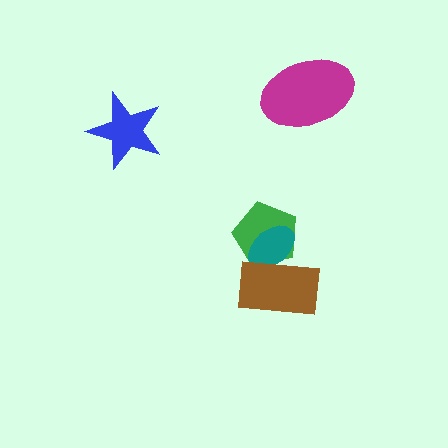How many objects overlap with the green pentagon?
2 objects overlap with the green pentagon.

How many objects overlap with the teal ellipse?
2 objects overlap with the teal ellipse.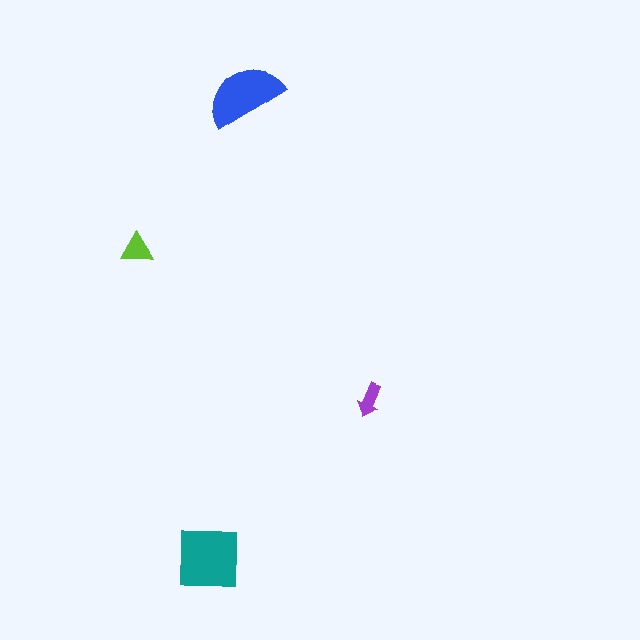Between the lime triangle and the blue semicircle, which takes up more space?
The blue semicircle.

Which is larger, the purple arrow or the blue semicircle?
The blue semicircle.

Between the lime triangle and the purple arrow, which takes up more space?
The lime triangle.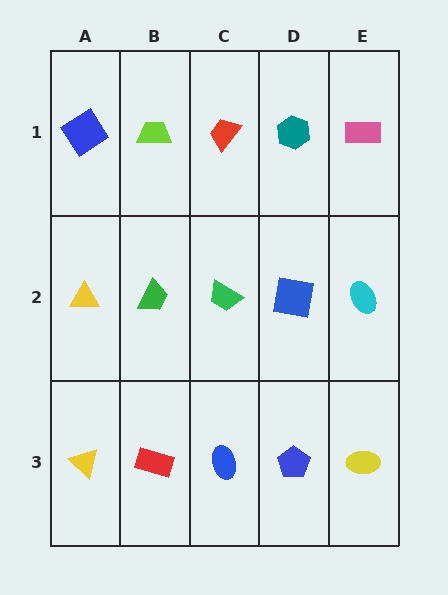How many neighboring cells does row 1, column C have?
3.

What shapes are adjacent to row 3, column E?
A cyan ellipse (row 2, column E), a blue pentagon (row 3, column D).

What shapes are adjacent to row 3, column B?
A green trapezoid (row 2, column B), a yellow triangle (row 3, column A), a blue ellipse (row 3, column C).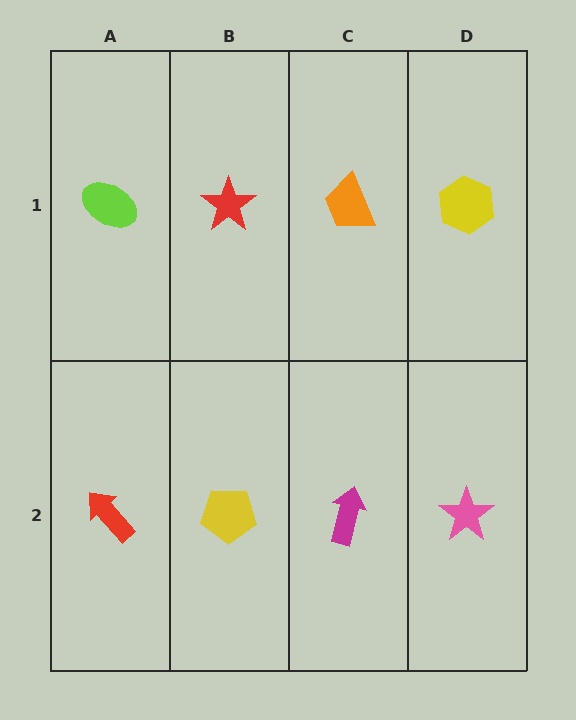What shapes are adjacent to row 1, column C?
A magenta arrow (row 2, column C), a red star (row 1, column B), a yellow hexagon (row 1, column D).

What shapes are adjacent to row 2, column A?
A lime ellipse (row 1, column A), a yellow pentagon (row 2, column B).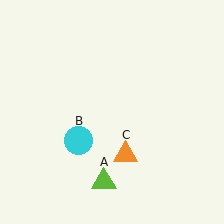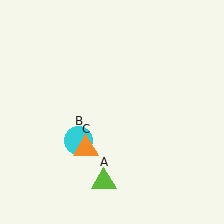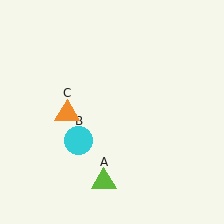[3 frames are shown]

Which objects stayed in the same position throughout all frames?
Lime triangle (object A) and cyan circle (object B) remained stationary.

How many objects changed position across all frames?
1 object changed position: orange triangle (object C).